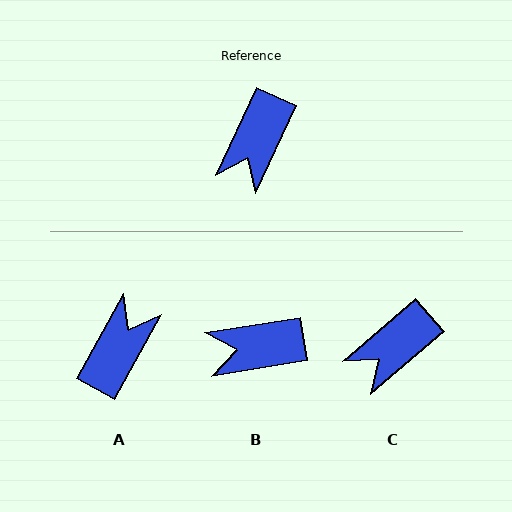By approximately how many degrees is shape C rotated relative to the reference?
Approximately 25 degrees clockwise.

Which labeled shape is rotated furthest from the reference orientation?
A, about 176 degrees away.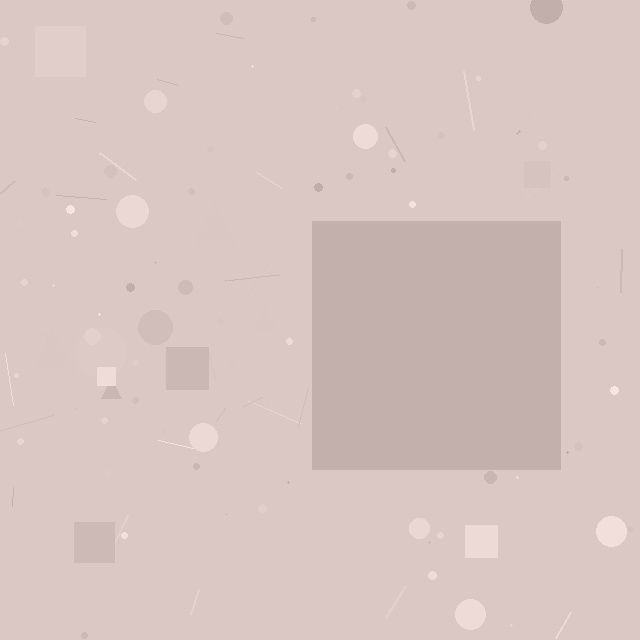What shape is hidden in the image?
A square is hidden in the image.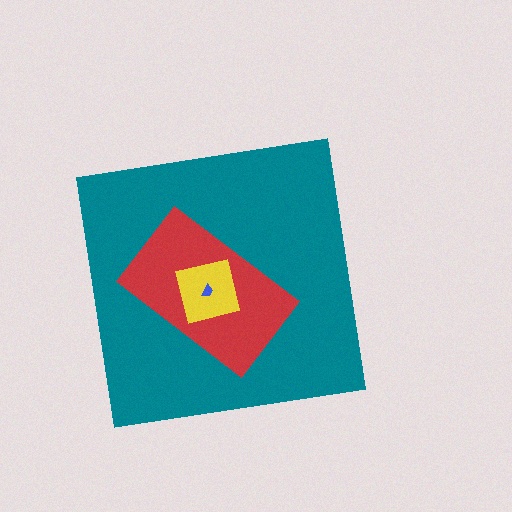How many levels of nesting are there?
4.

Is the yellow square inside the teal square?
Yes.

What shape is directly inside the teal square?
The red rectangle.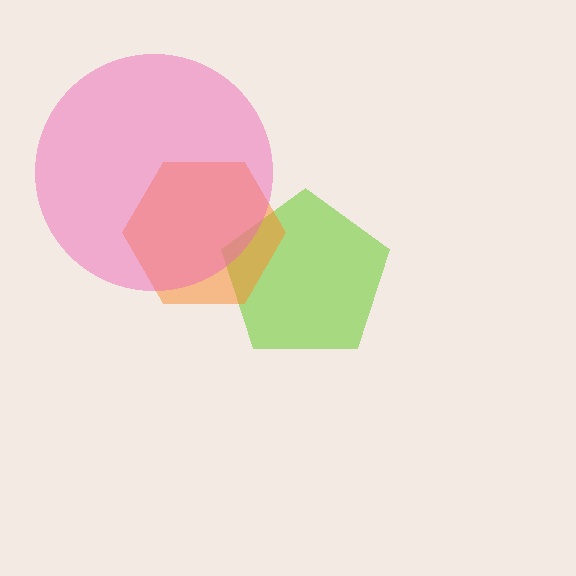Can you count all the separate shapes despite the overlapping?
Yes, there are 3 separate shapes.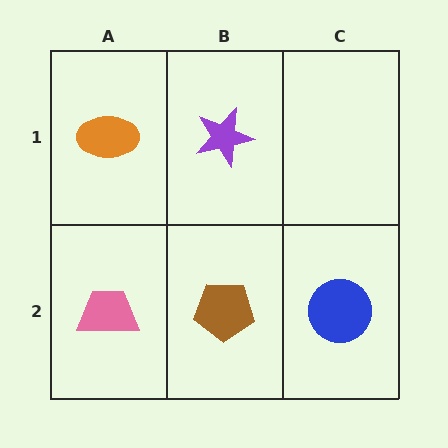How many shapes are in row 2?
3 shapes.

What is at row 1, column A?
An orange ellipse.